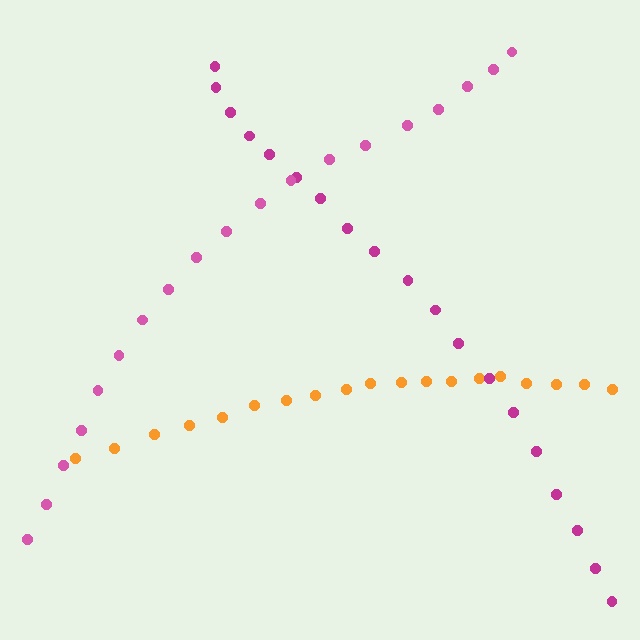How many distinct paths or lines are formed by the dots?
There are 3 distinct paths.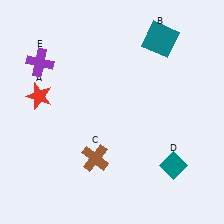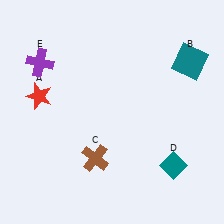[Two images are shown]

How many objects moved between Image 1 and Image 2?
1 object moved between the two images.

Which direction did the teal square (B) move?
The teal square (B) moved right.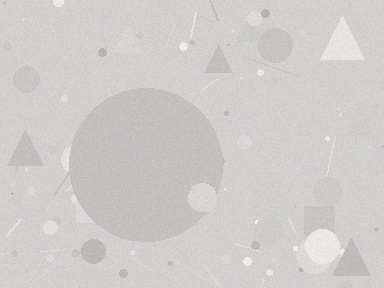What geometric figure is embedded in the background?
A circle is embedded in the background.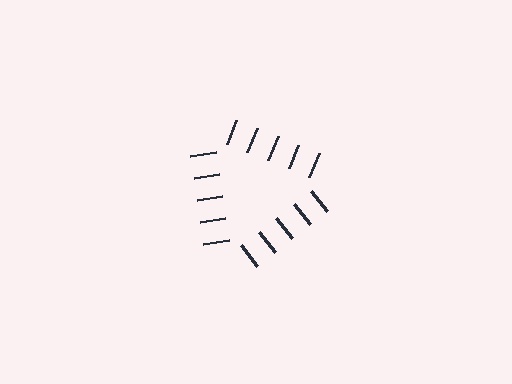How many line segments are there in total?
15 — 5 along each of the 3 edges.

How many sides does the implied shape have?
3 sides — the line-ends trace a triangle.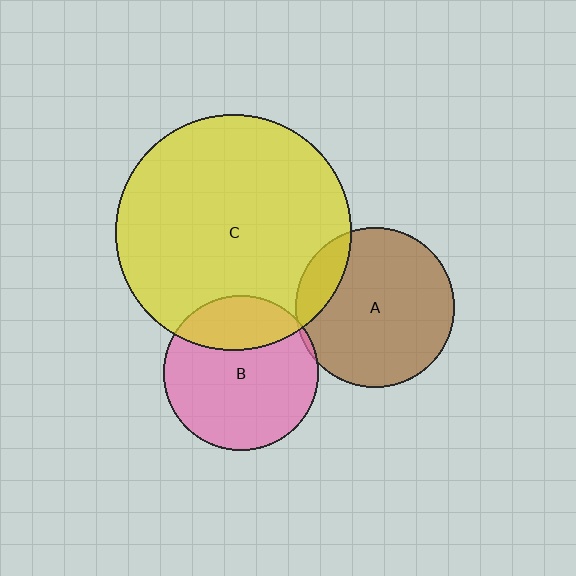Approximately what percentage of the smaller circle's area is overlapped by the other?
Approximately 25%.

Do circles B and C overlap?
Yes.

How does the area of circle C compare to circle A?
Approximately 2.2 times.